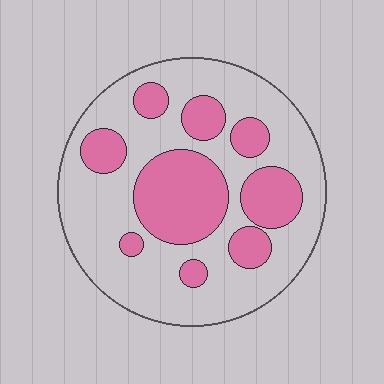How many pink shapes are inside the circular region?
9.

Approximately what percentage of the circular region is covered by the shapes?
Approximately 35%.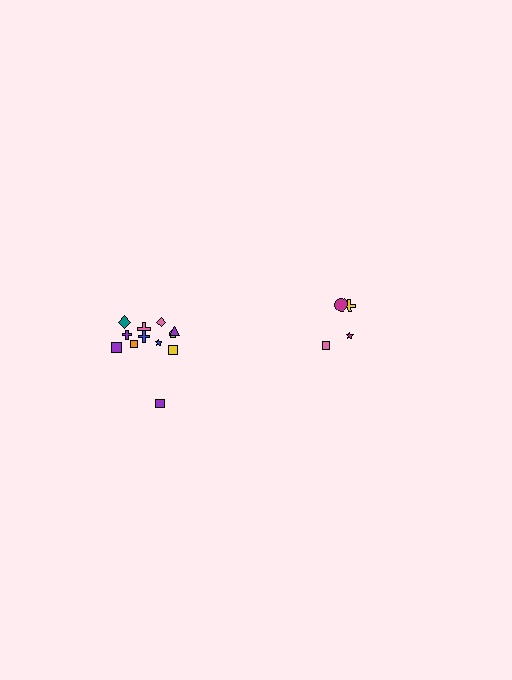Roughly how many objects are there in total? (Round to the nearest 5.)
Roughly 15 objects in total.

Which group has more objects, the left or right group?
The left group.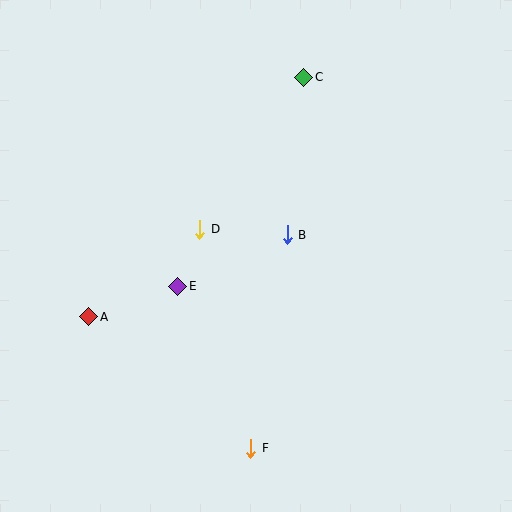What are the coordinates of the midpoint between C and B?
The midpoint between C and B is at (295, 156).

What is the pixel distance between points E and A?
The distance between E and A is 94 pixels.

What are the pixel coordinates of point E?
Point E is at (178, 286).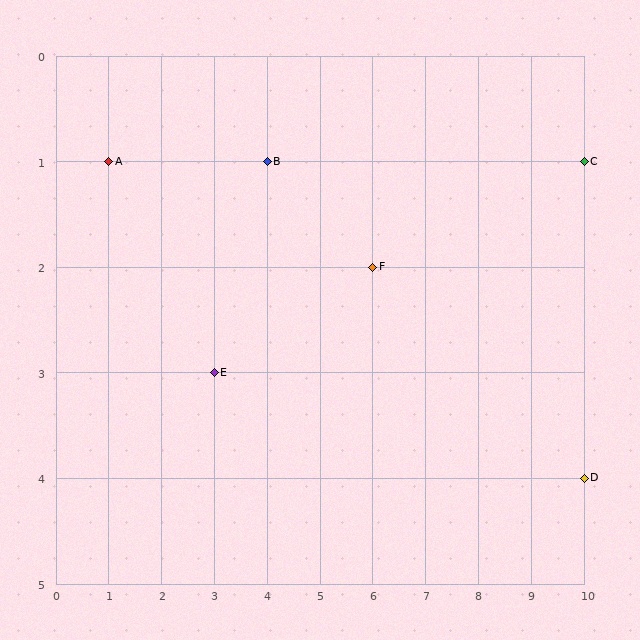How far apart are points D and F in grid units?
Points D and F are 4 columns and 2 rows apart (about 4.5 grid units diagonally).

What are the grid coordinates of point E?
Point E is at grid coordinates (3, 3).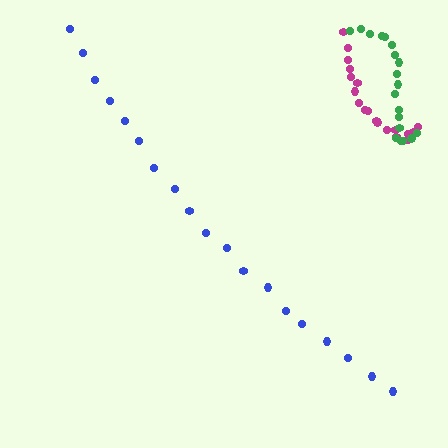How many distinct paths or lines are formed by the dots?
There are 3 distinct paths.